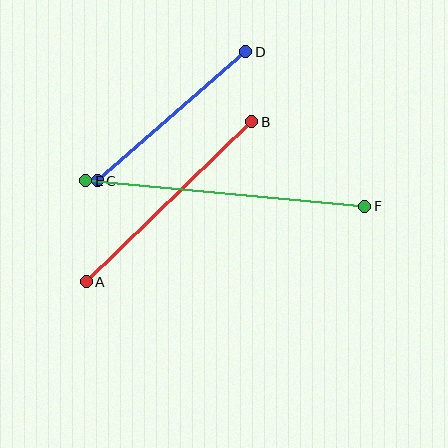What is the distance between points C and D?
The distance is approximately 197 pixels.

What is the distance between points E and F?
The distance is approximately 280 pixels.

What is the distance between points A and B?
The distance is approximately 230 pixels.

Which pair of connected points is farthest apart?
Points E and F are farthest apart.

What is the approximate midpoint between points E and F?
The midpoint is at approximately (225, 194) pixels.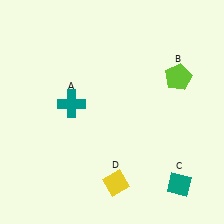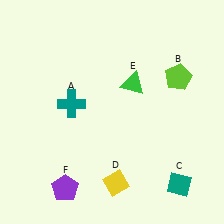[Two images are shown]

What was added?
A green triangle (E), a purple pentagon (F) were added in Image 2.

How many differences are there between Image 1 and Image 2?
There are 2 differences between the two images.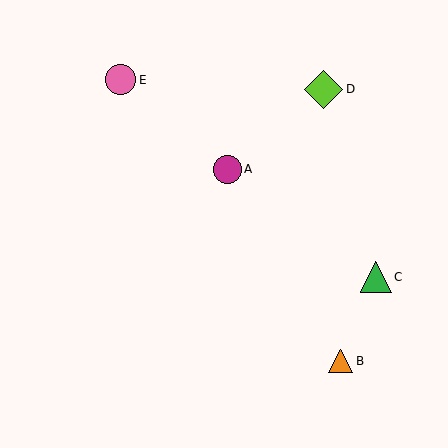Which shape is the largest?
The lime diamond (labeled D) is the largest.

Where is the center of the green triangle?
The center of the green triangle is at (376, 277).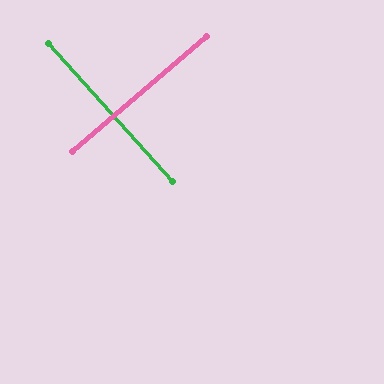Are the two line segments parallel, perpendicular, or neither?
Perpendicular — they meet at approximately 89°.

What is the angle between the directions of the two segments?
Approximately 89 degrees.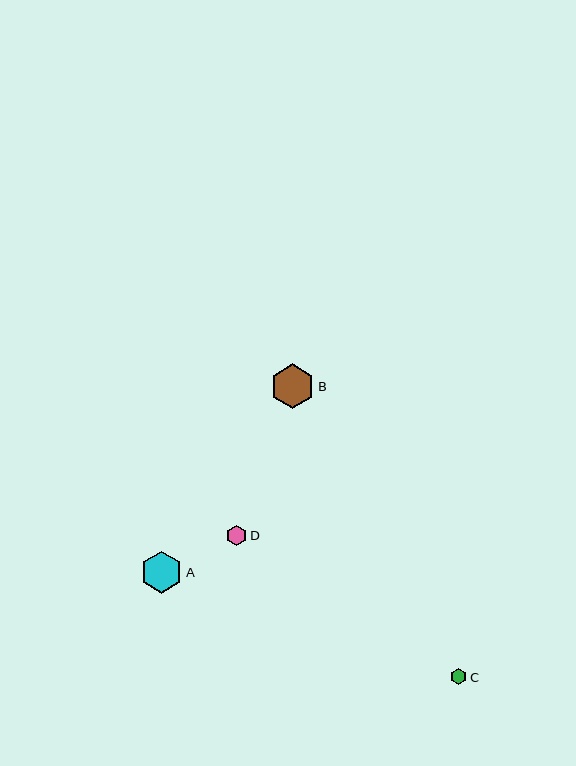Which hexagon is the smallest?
Hexagon C is the smallest with a size of approximately 16 pixels.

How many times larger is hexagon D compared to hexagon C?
Hexagon D is approximately 1.3 times the size of hexagon C.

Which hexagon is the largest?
Hexagon B is the largest with a size of approximately 45 pixels.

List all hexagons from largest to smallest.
From largest to smallest: B, A, D, C.